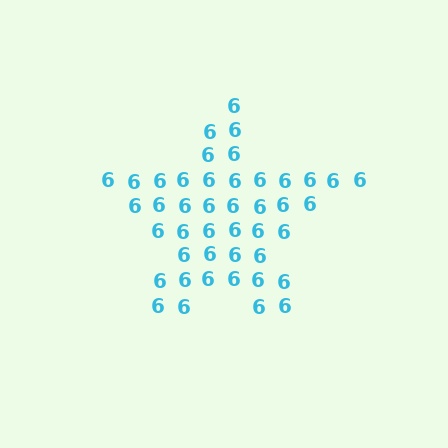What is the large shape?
The large shape is a star.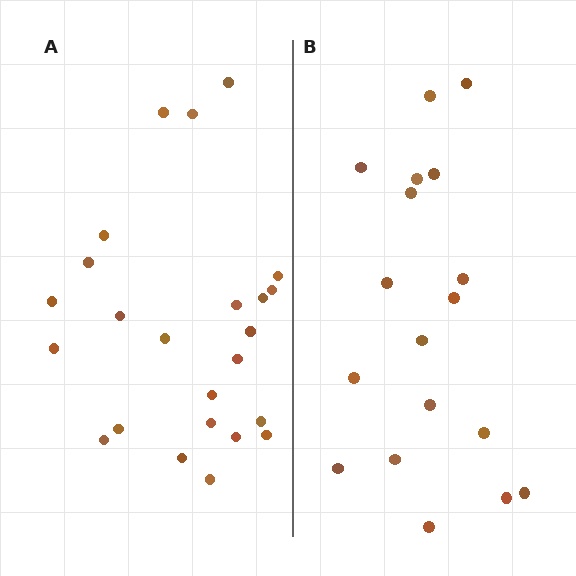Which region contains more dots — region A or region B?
Region A (the left region) has more dots.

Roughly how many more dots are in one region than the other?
Region A has about 6 more dots than region B.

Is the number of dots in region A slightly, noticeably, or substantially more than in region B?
Region A has noticeably more, but not dramatically so. The ratio is roughly 1.3 to 1.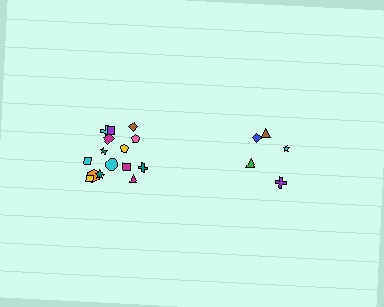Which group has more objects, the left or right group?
The left group.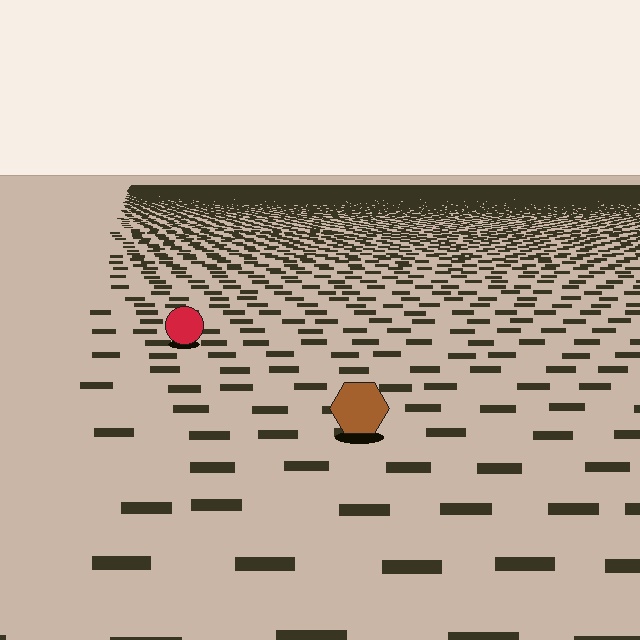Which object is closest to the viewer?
The brown hexagon is closest. The texture marks near it are larger and more spread out.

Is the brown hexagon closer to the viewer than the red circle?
Yes. The brown hexagon is closer — you can tell from the texture gradient: the ground texture is coarser near it.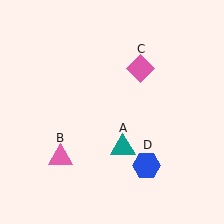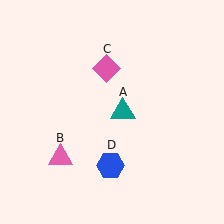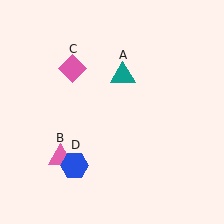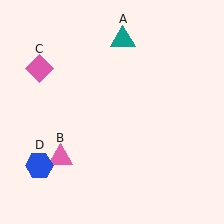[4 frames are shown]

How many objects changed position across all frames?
3 objects changed position: teal triangle (object A), pink diamond (object C), blue hexagon (object D).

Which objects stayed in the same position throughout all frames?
Pink triangle (object B) remained stationary.